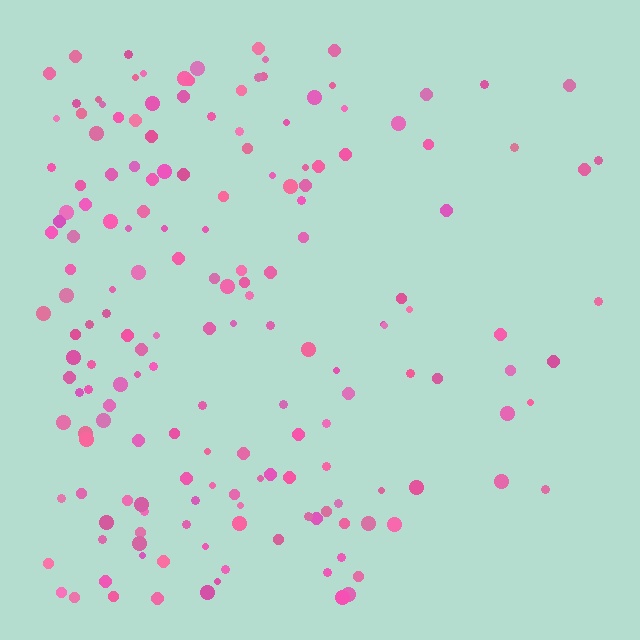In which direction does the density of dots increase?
From right to left, with the left side densest.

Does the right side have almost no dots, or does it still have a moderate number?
Still a moderate number, just noticeably fewer than the left.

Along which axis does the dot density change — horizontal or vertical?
Horizontal.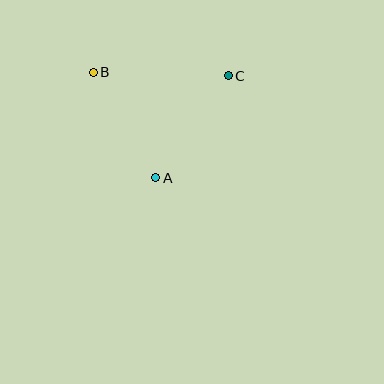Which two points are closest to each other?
Points A and B are closest to each other.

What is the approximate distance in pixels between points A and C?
The distance between A and C is approximately 125 pixels.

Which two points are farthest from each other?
Points B and C are farthest from each other.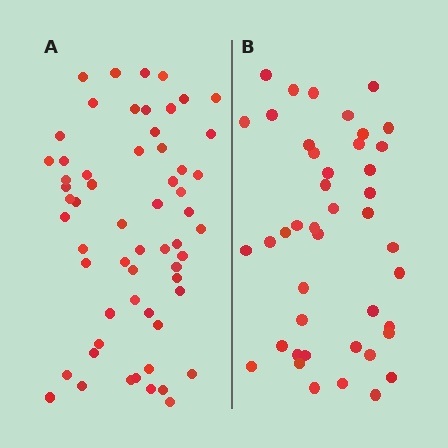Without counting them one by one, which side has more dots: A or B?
Region A (the left region) has more dots.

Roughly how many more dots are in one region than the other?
Region A has approximately 15 more dots than region B.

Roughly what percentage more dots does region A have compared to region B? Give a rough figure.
About 35% more.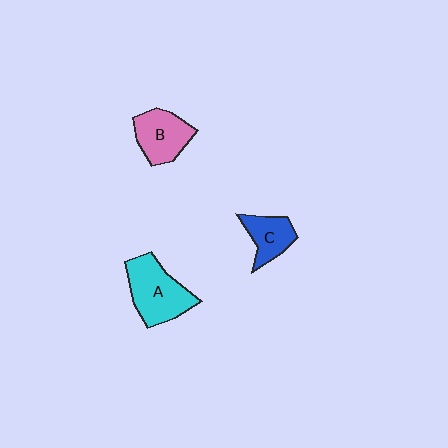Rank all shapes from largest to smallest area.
From largest to smallest: A (cyan), B (pink), C (blue).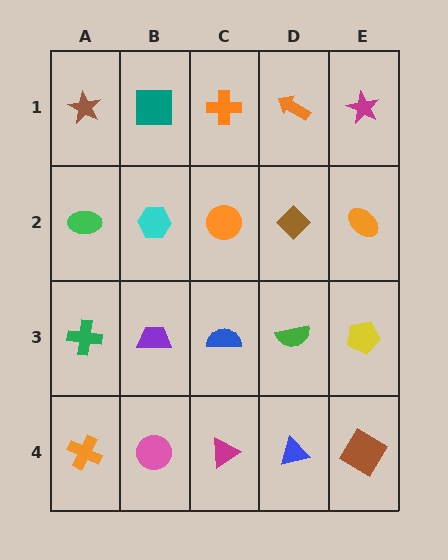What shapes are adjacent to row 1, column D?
A brown diamond (row 2, column D), an orange cross (row 1, column C), a magenta star (row 1, column E).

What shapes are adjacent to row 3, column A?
A green ellipse (row 2, column A), an orange cross (row 4, column A), a purple trapezoid (row 3, column B).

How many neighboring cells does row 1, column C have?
3.